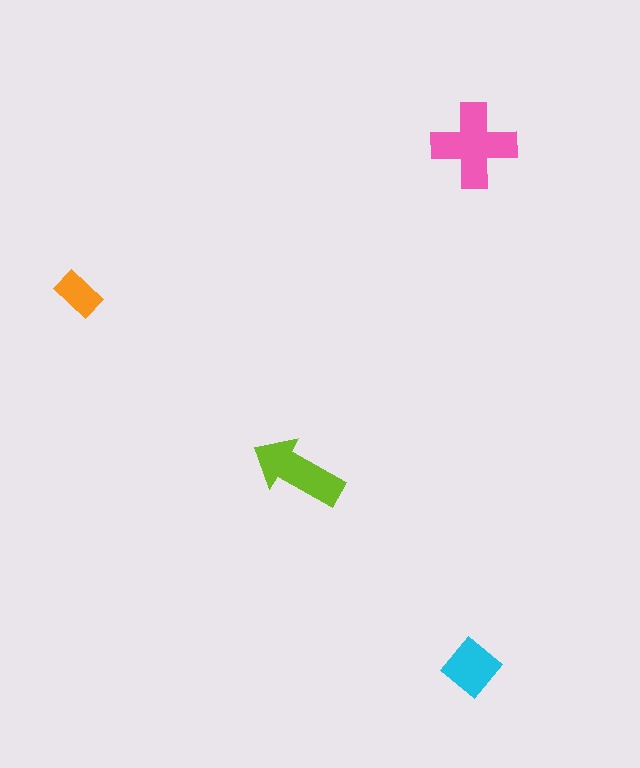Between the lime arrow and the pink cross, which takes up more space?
The pink cross.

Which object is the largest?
The pink cross.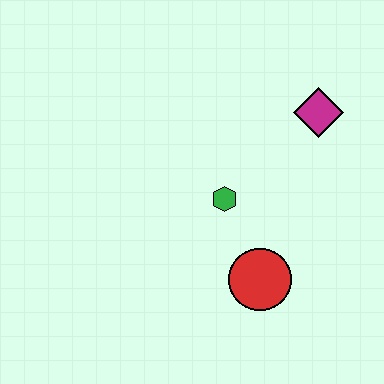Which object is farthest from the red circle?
The magenta diamond is farthest from the red circle.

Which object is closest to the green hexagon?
The red circle is closest to the green hexagon.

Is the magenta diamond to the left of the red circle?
No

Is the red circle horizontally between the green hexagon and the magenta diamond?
Yes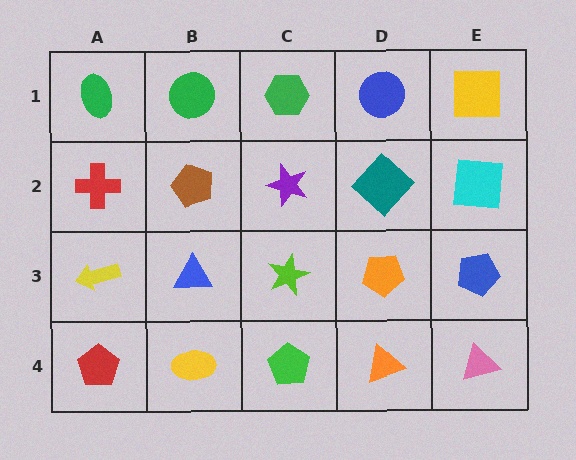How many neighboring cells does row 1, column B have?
3.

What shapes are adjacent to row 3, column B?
A brown pentagon (row 2, column B), a yellow ellipse (row 4, column B), a yellow arrow (row 3, column A), a lime star (row 3, column C).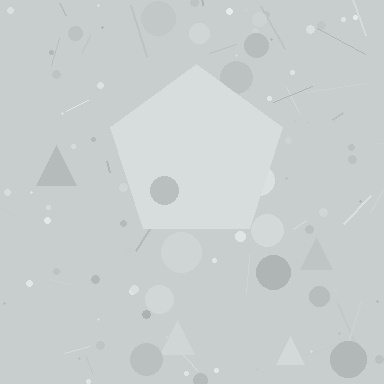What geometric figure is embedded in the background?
A pentagon is embedded in the background.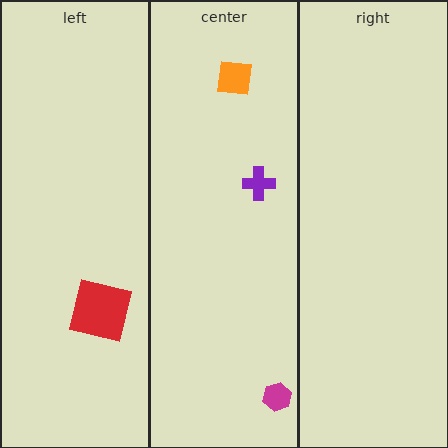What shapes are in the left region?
The red square.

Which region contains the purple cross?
The center region.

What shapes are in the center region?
The orange square, the purple cross, the magenta hexagon.